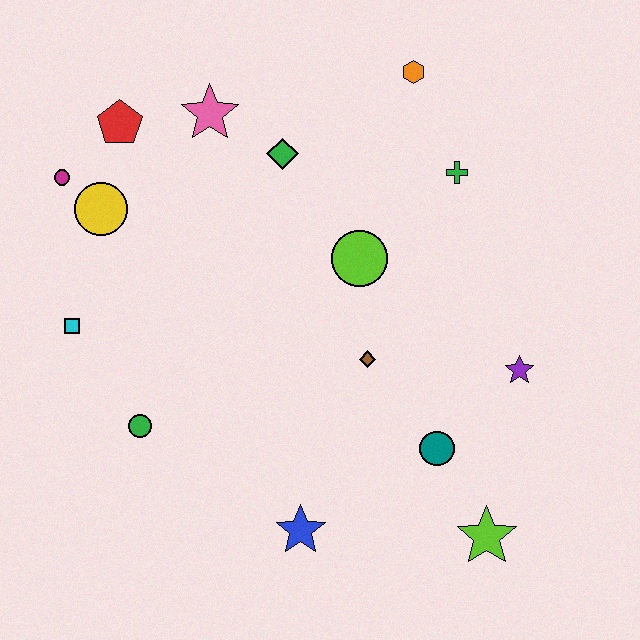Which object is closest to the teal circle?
The lime star is closest to the teal circle.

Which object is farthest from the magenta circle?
The lime star is farthest from the magenta circle.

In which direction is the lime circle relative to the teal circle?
The lime circle is above the teal circle.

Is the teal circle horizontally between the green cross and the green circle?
Yes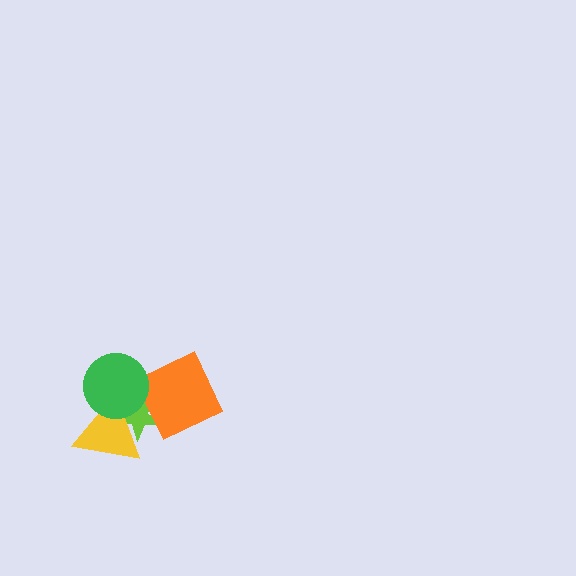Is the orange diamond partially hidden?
Yes, it is partially covered by another shape.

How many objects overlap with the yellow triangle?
2 objects overlap with the yellow triangle.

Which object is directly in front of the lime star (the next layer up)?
The orange diamond is directly in front of the lime star.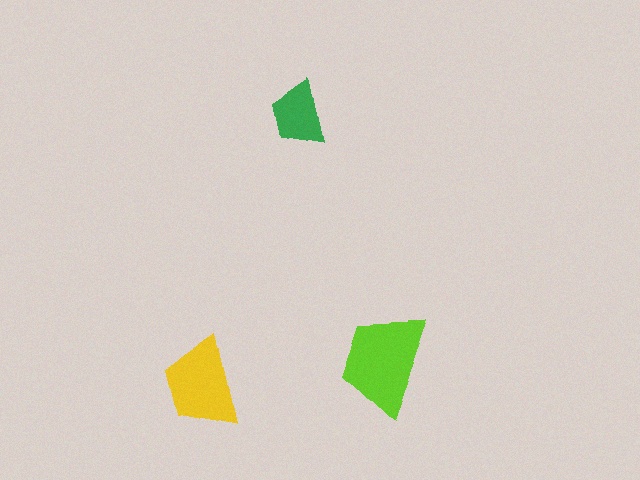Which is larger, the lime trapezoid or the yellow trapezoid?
The lime one.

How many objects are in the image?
There are 3 objects in the image.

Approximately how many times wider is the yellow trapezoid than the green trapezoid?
About 1.5 times wider.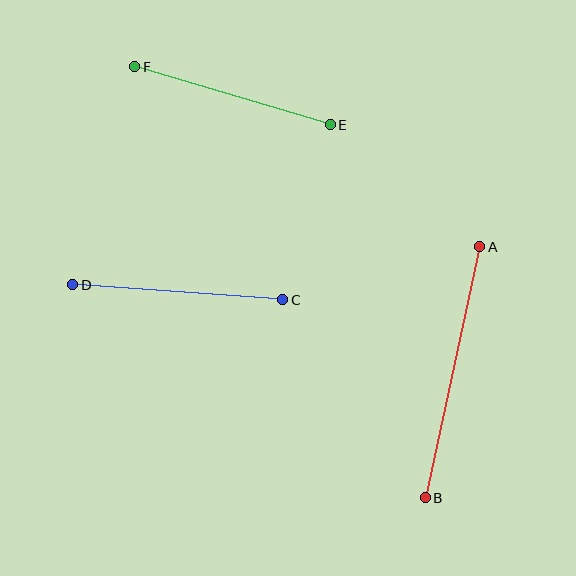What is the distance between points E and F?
The distance is approximately 204 pixels.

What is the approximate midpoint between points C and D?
The midpoint is at approximately (178, 292) pixels.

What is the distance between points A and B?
The distance is approximately 257 pixels.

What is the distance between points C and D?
The distance is approximately 210 pixels.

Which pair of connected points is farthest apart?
Points A and B are farthest apart.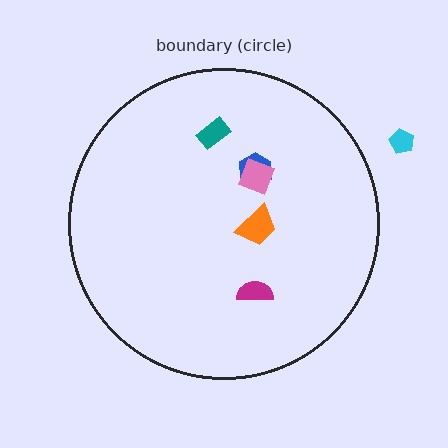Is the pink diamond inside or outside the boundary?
Inside.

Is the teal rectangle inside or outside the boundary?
Inside.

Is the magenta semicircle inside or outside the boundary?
Inside.